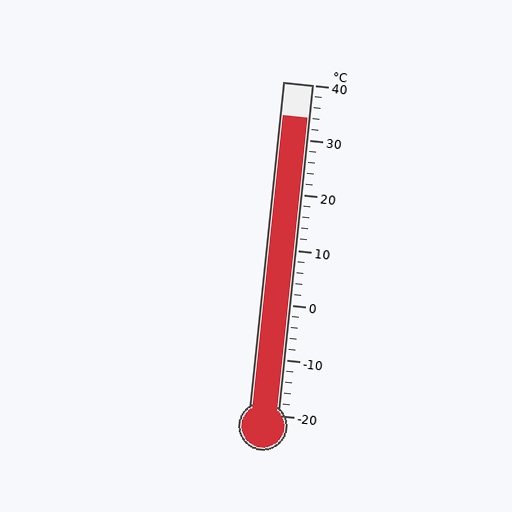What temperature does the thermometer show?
The thermometer shows approximately 34°C.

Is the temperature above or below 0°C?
The temperature is above 0°C.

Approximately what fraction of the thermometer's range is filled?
The thermometer is filled to approximately 90% of its range.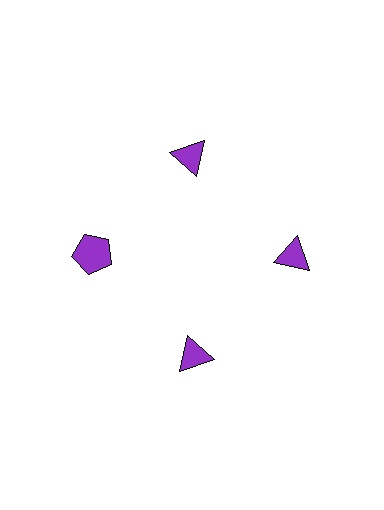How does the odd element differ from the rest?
It has a different shape: pentagon instead of triangle.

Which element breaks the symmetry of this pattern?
The purple pentagon at roughly the 9 o'clock position breaks the symmetry. All other shapes are purple triangles.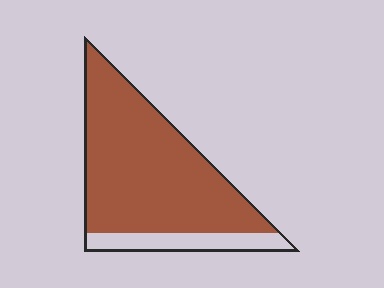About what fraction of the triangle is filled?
About five sixths (5/6).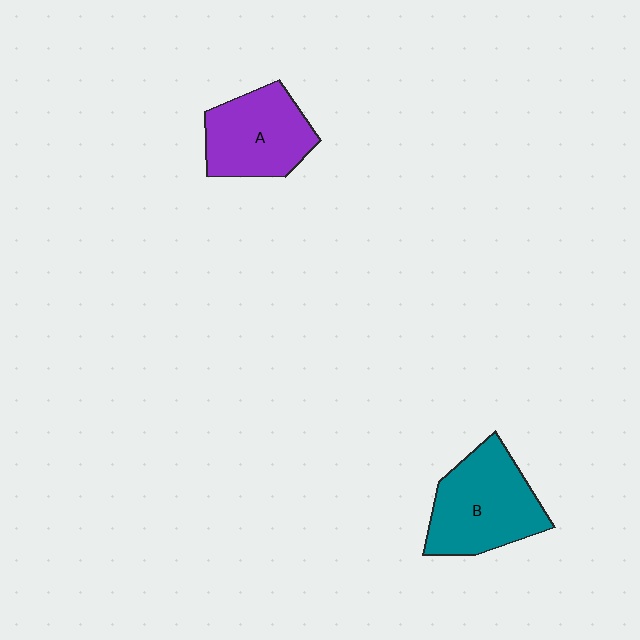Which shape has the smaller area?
Shape A (purple).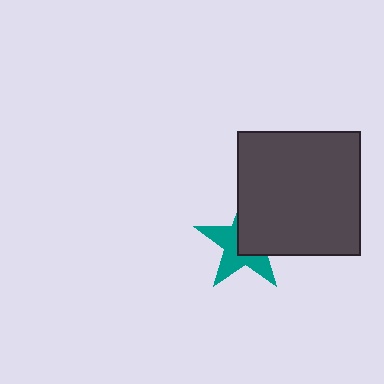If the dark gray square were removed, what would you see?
You would see the complete teal star.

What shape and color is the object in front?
The object in front is a dark gray square.